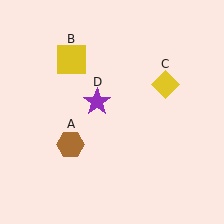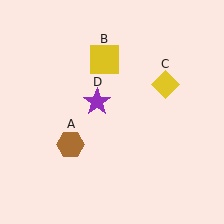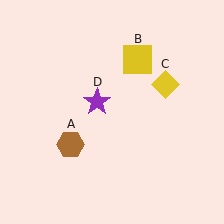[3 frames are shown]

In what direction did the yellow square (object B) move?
The yellow square (object B) moved right.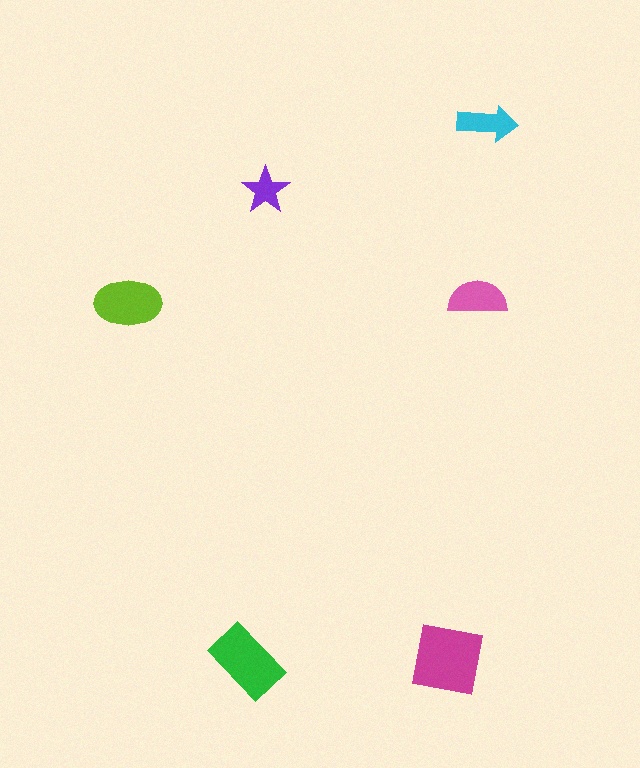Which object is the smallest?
The purple star.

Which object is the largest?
The magenta square.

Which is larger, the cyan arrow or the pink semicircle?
The pink semicircle.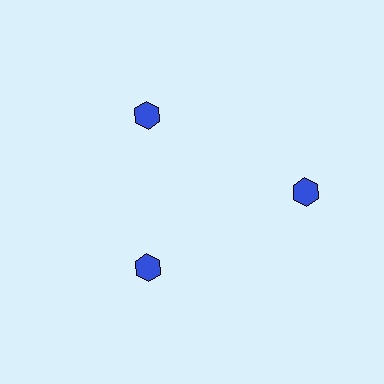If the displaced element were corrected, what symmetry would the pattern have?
It would have 3-fold rotational symmetry — the pattern would map onto itself every 120 degrees.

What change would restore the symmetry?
The symmetry would be restored by moving it inward, back onto the ring so that all 3 hexagons sit at equal angles and equal distance from the center.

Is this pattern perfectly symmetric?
No. The 3 blue hexagons are arranged in a ring, but one element near the 3 o'clock position is pushed outward from the center, breaking the 3-fold rotational symmetry.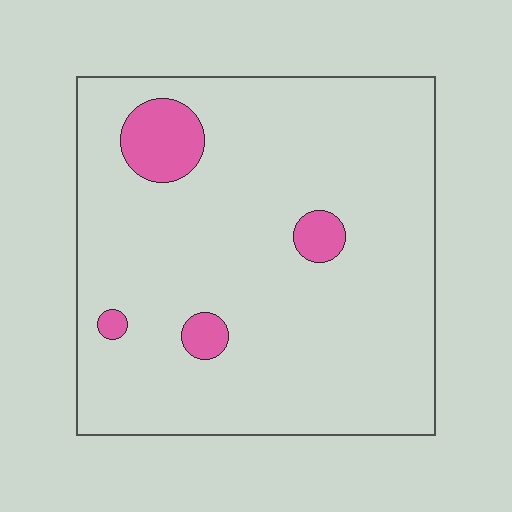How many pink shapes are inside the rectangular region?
4.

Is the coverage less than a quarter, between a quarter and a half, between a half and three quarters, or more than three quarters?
Less than a quarter.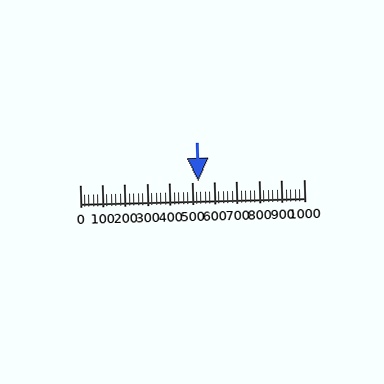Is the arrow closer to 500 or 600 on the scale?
The arrow is closer to 500.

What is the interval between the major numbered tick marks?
The major tick marks are spaced 100 units apart.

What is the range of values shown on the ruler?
The ruler shows values from 0 to 1000.